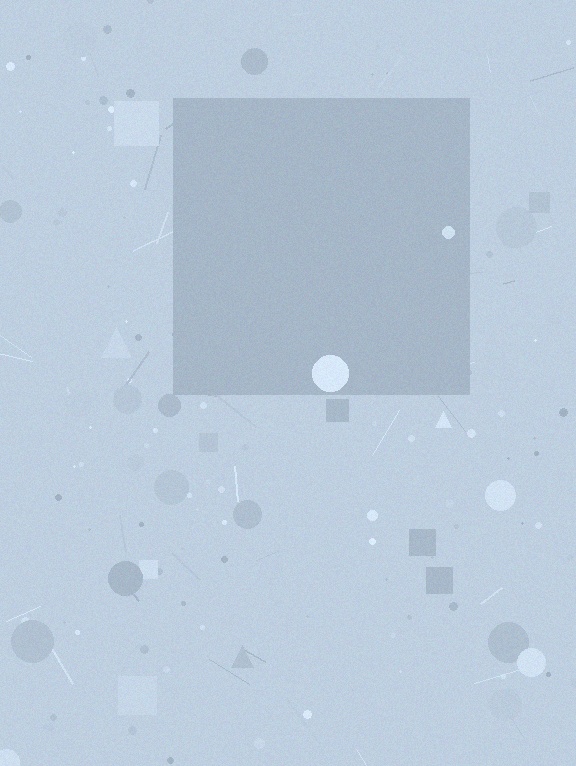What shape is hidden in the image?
A square is hidden in the image.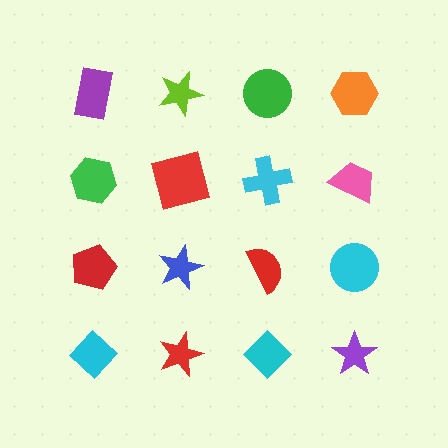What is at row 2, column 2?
A red square.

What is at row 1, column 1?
A purple rectangle.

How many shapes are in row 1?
4 shapes.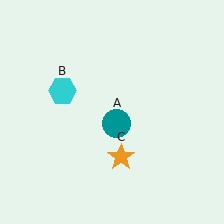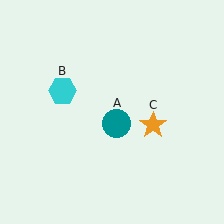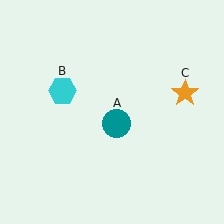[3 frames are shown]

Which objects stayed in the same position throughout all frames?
Teal circle (object A) and cyan hexagon (object B) remained stationary.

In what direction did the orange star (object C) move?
The orange star (object C) moved up and to the right.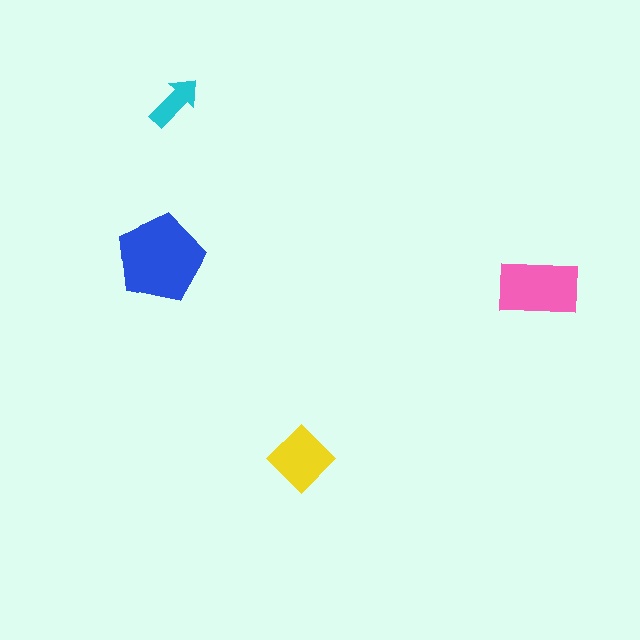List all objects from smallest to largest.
The cyan arrow, the yellow diamond, the pink rectangle, the blue pentagon.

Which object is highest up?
The cyan arrow is topmost.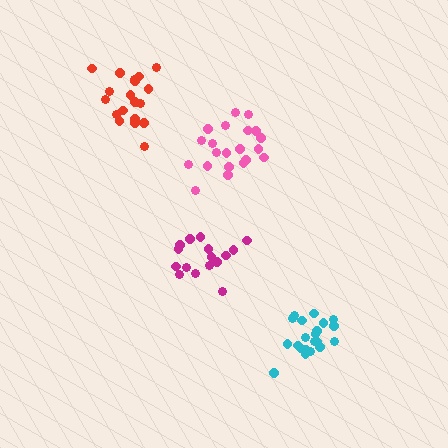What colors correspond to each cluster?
The clusters are colored: cyan, magenta, pink, red.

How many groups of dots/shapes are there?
There are 4 groups.